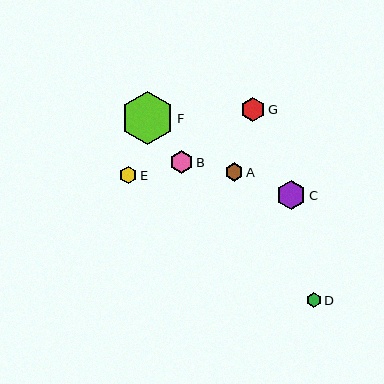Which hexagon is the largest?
Hexagon F is the largest with a size of approximately 53 pixels.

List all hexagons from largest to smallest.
From largest to smallest: F, C, G, B, A, E, D.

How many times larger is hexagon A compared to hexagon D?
Hexagon A is approximately 1.2 times the size of hexagon D.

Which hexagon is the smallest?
Hexagon D is the smallest with a size of approximately 15 pixels.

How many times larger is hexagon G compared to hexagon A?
Hexagon G is approximately 1.3 times the size of hexagon A.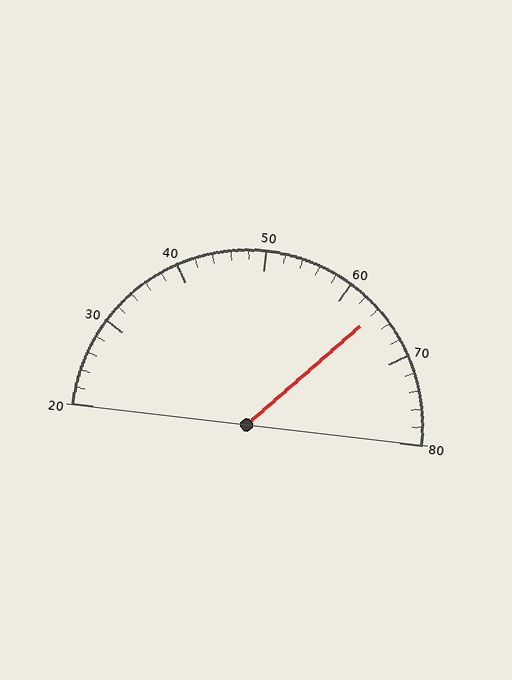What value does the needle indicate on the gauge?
The needle indicates approximately 64.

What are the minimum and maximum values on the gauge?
The gauge ranges from 20 to 80.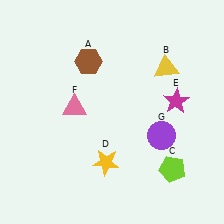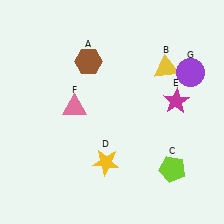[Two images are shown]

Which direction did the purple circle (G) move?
The purple circle (G) moved up.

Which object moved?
The purple circle (G) moved up.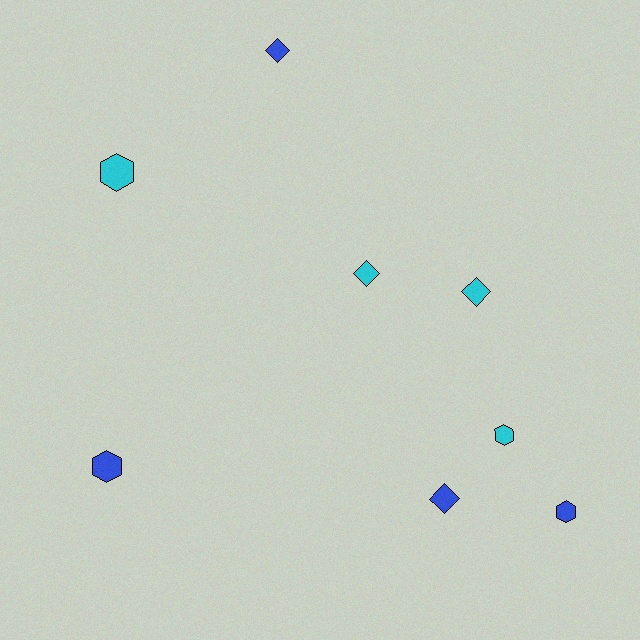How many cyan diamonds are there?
There are 2 cyan diamonds.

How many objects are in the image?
There are 8 objects.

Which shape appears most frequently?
Hexagon, with 4 objects.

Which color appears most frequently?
Cyan, with 4 objects.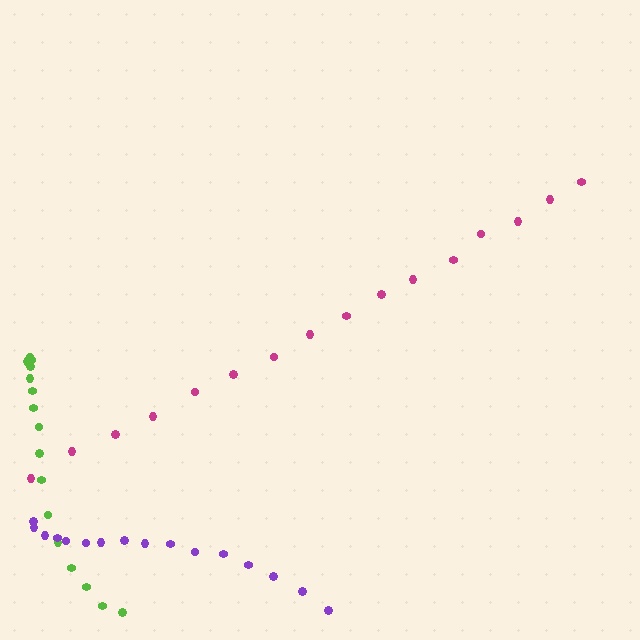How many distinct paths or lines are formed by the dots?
There are 3 distinct paths.